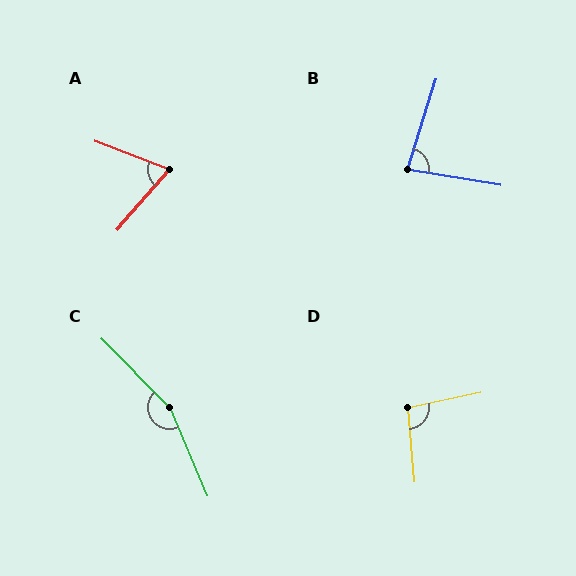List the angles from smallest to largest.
A (70°), B (82°), D (97°), C (158°).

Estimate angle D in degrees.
Approximately 97 degrees.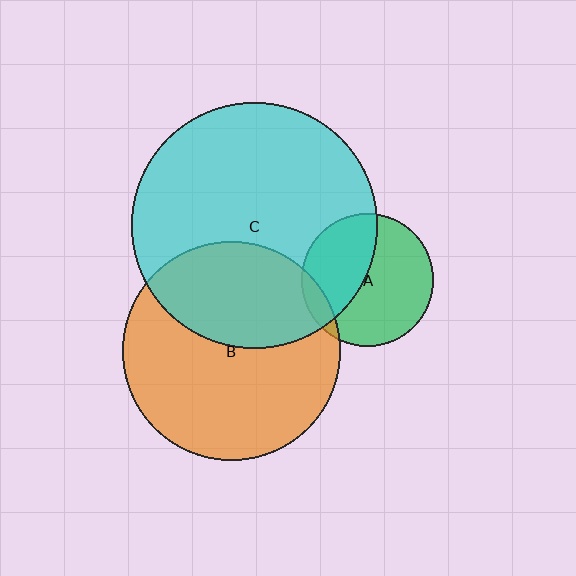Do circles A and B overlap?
Yes.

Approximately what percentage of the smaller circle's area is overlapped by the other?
Approximately 10%.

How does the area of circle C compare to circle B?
Approximately 1.3 times.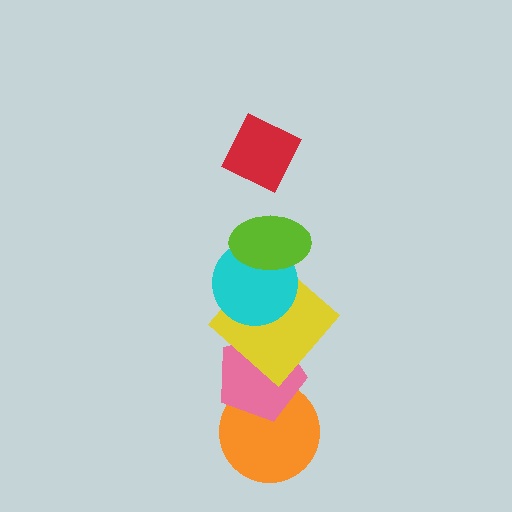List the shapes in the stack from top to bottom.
From top to bottom: the red diamond, the lime ellipse, the cyan circle, the yellow diamond, the pink pentagon, the orange circle.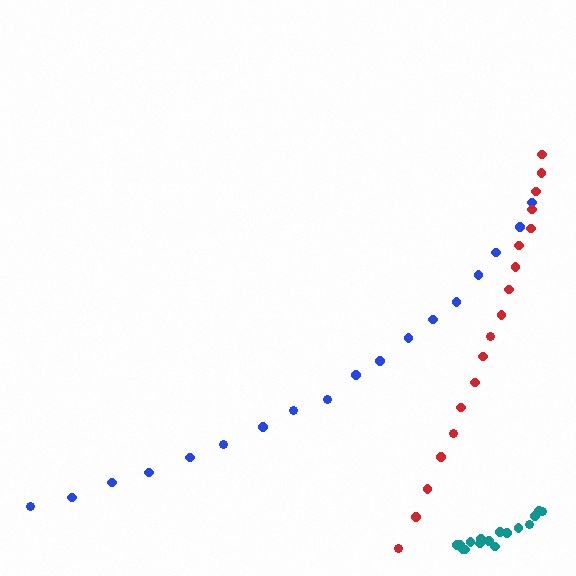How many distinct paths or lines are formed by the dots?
There are 3 distinct paths.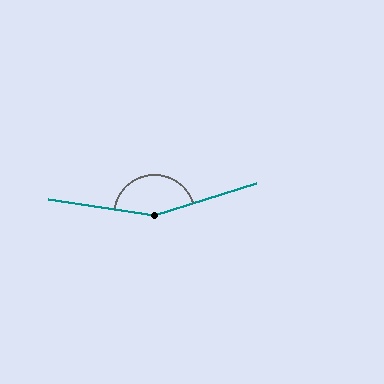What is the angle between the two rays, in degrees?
Approximately 153 degrees.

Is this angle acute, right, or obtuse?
It is obtuse.